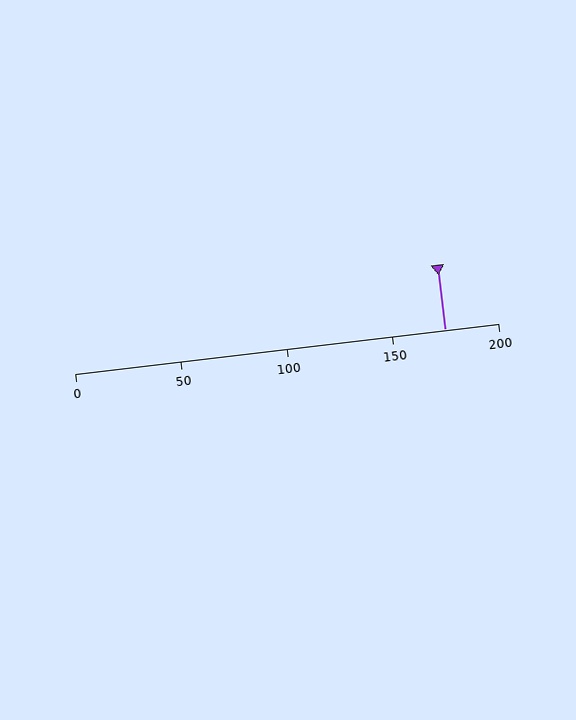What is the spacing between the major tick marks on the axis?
The major ticks are spaced 50 apart.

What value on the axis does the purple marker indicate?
The marker indicates approximately 175.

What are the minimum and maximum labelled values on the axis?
The axis runs from 0 to 200.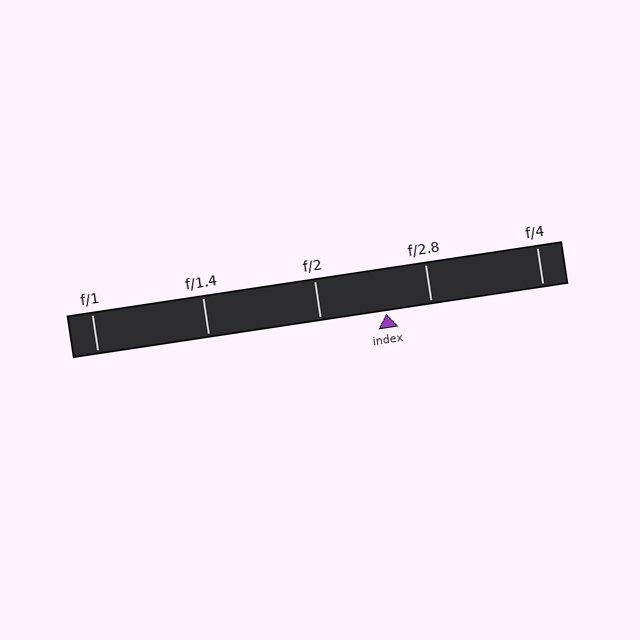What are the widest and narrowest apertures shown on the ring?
The widest aperture shown is f/1 and the narrowest is f/4.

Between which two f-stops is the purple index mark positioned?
The index mark is between f/2 and f/2.8.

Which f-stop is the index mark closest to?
The index mark is closest to f/2.8.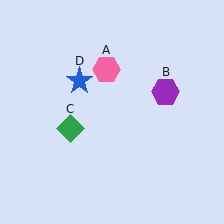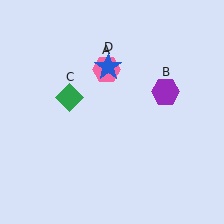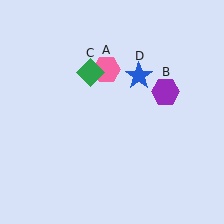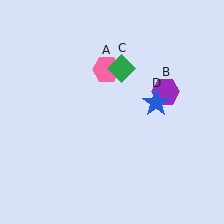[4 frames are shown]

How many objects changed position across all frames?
2 objects changed position: green diamond (object C), blue star (object D).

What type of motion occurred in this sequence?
The green diamond (object C), blue star (object D) rotated clockwise around the center of the scene.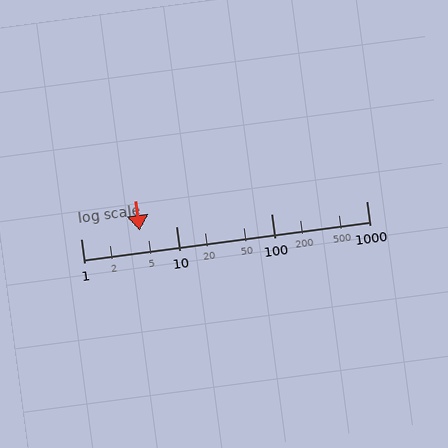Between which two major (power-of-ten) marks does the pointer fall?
The pointer is between 1 and 10.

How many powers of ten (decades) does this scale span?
The scale spans 3 decades, from 1 to 1000.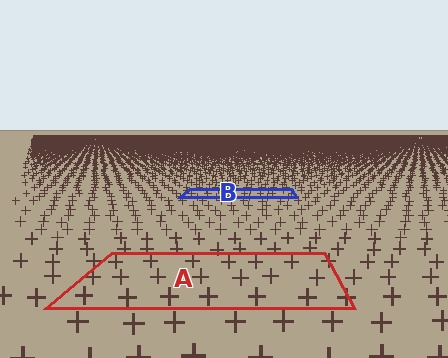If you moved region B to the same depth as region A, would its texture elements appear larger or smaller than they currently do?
They would appear larger. At a closer depth, the same texture elements are projected at a bigger on-screen size.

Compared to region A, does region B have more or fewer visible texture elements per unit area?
Region B has more texture elements per unit area — they are packed more densely because it is farther away.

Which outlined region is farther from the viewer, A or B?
Region B is farther from the viewer — the texture elements inside it appear smaller and more densely packed.